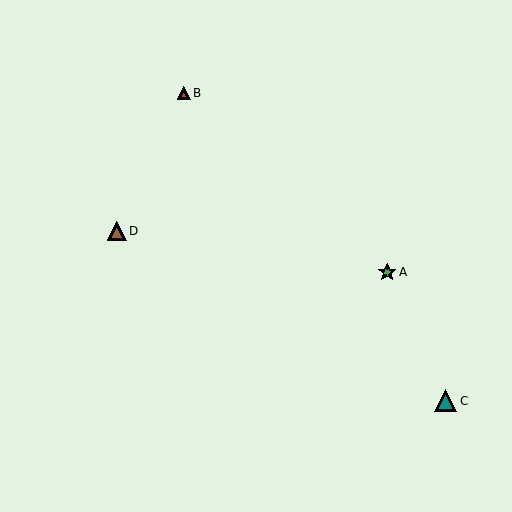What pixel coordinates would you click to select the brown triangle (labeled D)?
Click at (117, 231) to select the brown triangle D.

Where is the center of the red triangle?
The center of the red triangle is at (184, 93).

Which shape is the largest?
The teal triangle (labeled C) is the largest.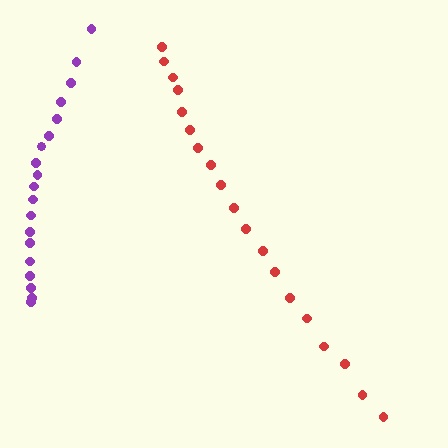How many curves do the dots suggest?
There are 2 distinct paths.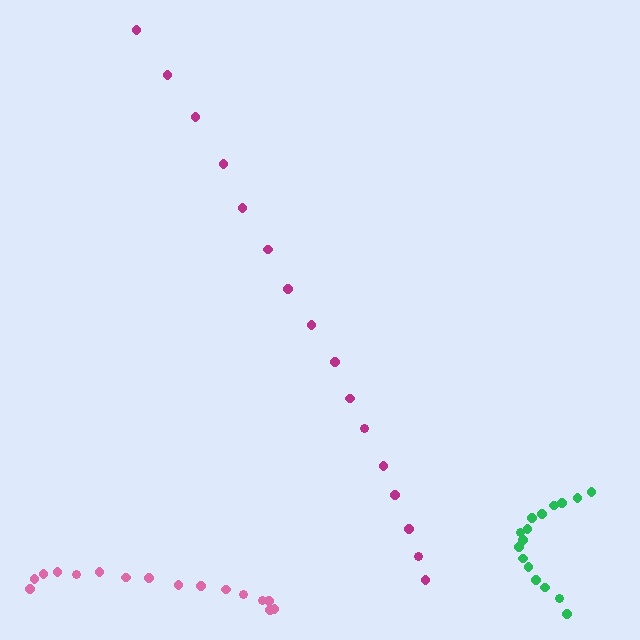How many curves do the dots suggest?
There are 3 distinct paths.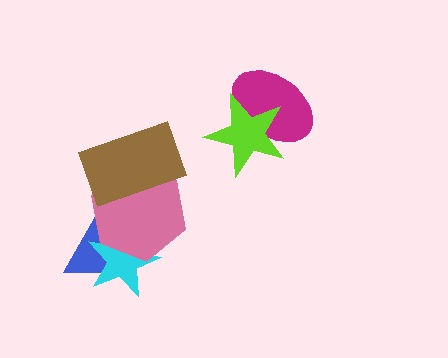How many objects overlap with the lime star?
1 object overlaps with the lime star.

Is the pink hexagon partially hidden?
Yes, it is partially covered by another shape.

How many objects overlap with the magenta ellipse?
1 object overlaps with the magenta ellipse.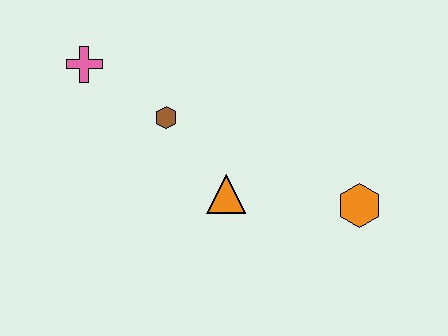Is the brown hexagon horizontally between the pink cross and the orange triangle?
Yes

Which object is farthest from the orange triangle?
The pink cross is farthest from the orange triangle.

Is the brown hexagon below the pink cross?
Yes